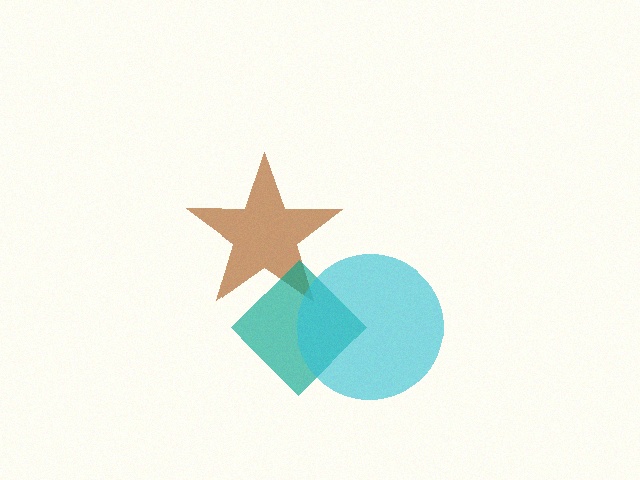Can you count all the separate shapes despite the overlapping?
Yes, there are 3 separate shapes.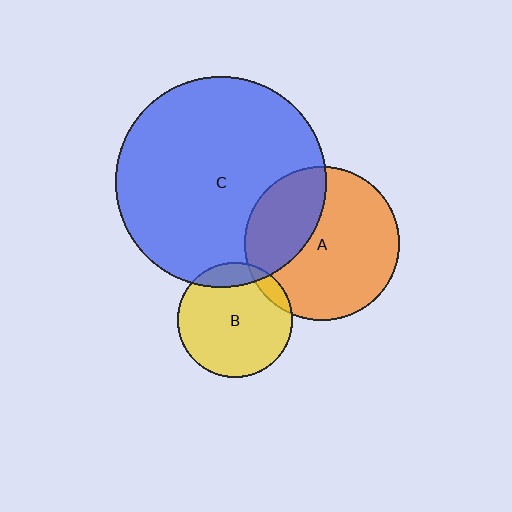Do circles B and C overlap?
Yes.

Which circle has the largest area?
Circle C (blue).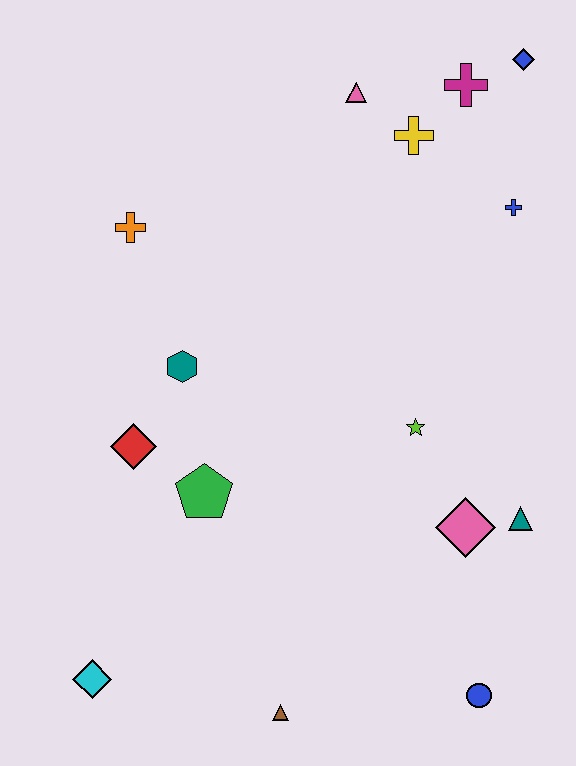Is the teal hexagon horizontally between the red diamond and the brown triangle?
Yes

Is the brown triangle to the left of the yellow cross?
Yes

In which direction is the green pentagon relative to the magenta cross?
The green pentagon is below the magenta cross.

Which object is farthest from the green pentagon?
The blue diamond is farthest from the green pentagon.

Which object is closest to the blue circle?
The pink diamond is closest to the blue circle.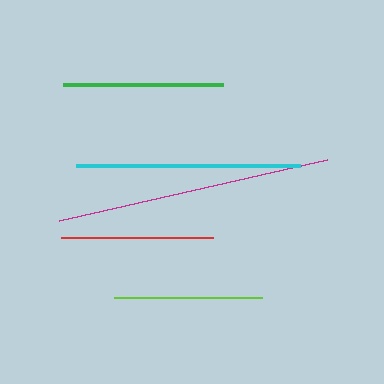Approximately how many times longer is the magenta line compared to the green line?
The magenta line is approximately 1.7 times the length of the green line.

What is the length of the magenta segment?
The magenta segment is approximately 274 pixels long.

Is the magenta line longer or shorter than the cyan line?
The magenta line is longer than the cyan line.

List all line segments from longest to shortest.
From longest to shortest: magenta, cyan, green, red, lime.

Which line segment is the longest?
The magenta line is the longest at approximately 274 pixels.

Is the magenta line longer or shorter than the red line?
The magenta line is longer than the red line.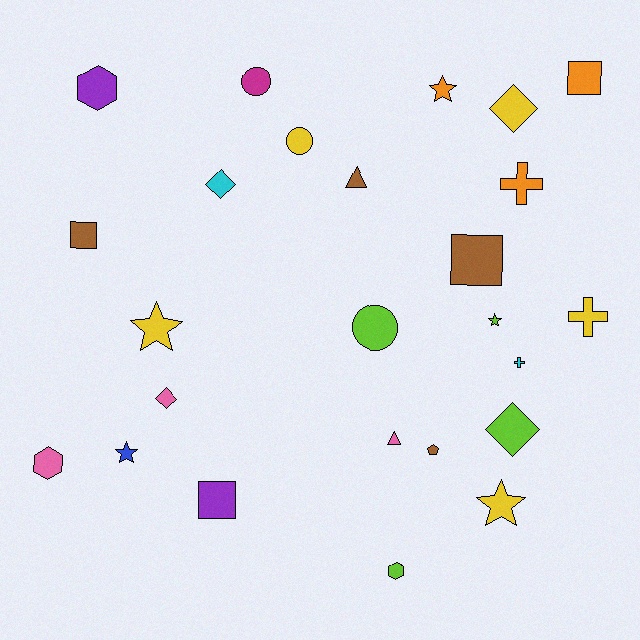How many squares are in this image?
There are 4 squares.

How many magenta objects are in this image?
There is 1 magenta object.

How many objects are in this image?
There are 25 objects.